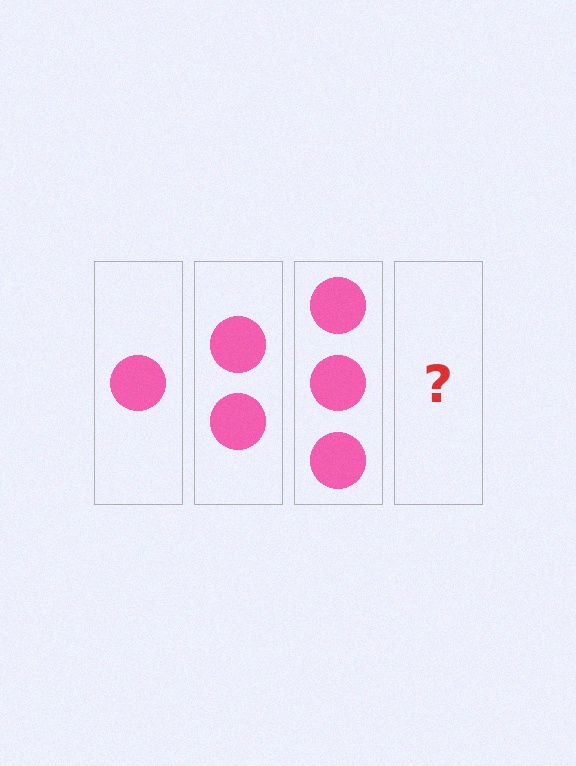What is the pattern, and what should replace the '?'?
The pattern is that each step adds one more circle. The '?' should be 4 circles.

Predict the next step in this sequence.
The next step is 4 circles.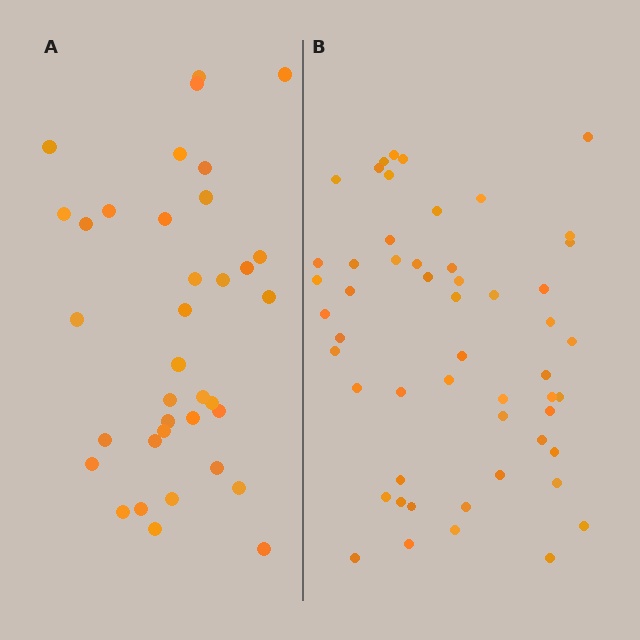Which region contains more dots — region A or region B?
Region B (the right region) has more dots.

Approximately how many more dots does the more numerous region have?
Region B has approximately 15 more dots than region A.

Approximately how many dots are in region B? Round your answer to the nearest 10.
About 50 dots. (The exact count is 53, which rounds to 50.)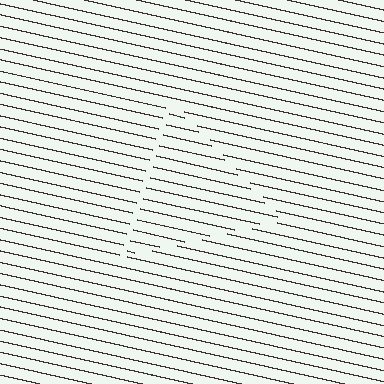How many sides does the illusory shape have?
3 sides — the line-ends trace a triangle.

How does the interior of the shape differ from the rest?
The interior of the shape contains the same grating, shifted by half a period — the contour is defined by the phase discontinuity where line-ends from the inner and outer gratings abut.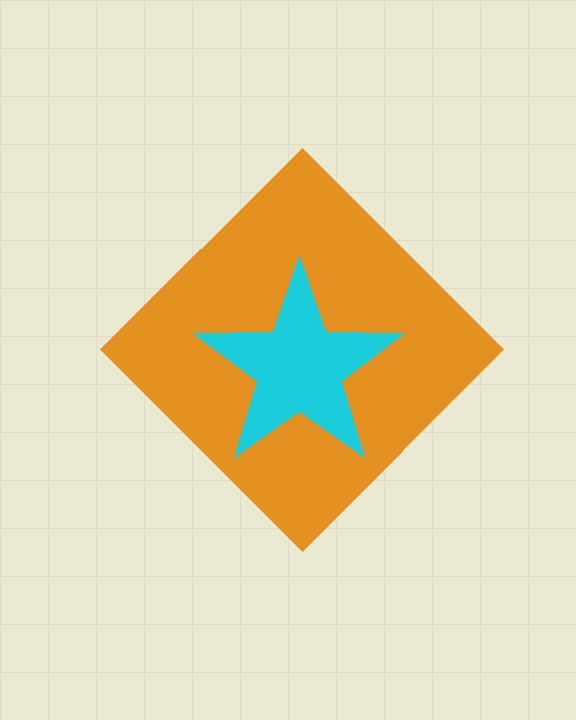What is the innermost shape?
The cyan star.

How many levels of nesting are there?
2.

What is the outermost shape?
The orange diamond.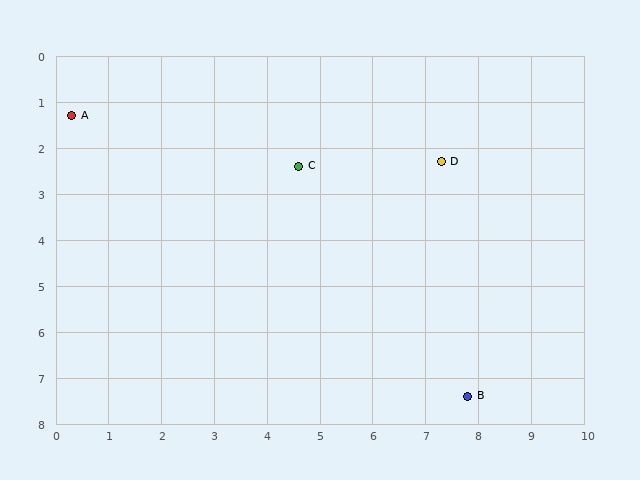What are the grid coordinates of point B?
Point B is at approximately (7.8, 7.4).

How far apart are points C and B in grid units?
Points C and B are about 5.9 grid units apart.